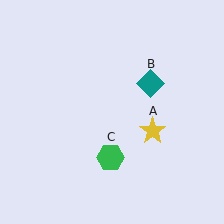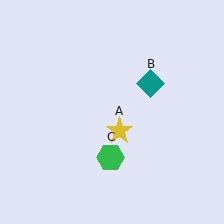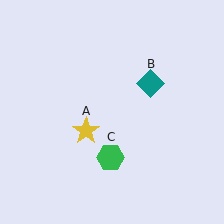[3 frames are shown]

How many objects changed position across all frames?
1 object changed position: yellow star (object A).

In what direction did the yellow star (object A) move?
The yellow star (object A) moved left.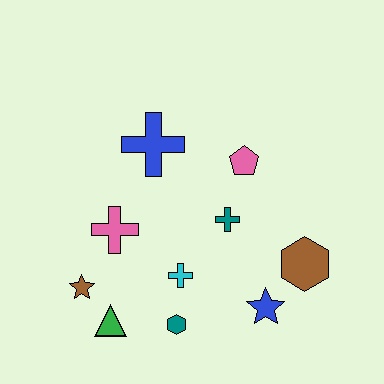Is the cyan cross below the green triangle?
No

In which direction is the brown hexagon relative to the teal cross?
The brown hexagon is to the right of the teal cross.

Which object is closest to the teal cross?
The pink pentagon is closest to the teal cross.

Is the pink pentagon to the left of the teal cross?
No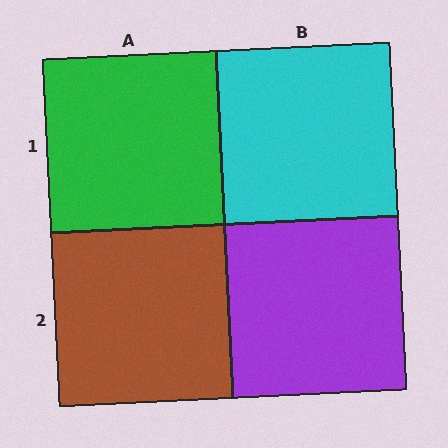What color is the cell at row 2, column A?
Brown.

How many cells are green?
1 cell is green.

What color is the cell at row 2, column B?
Purple.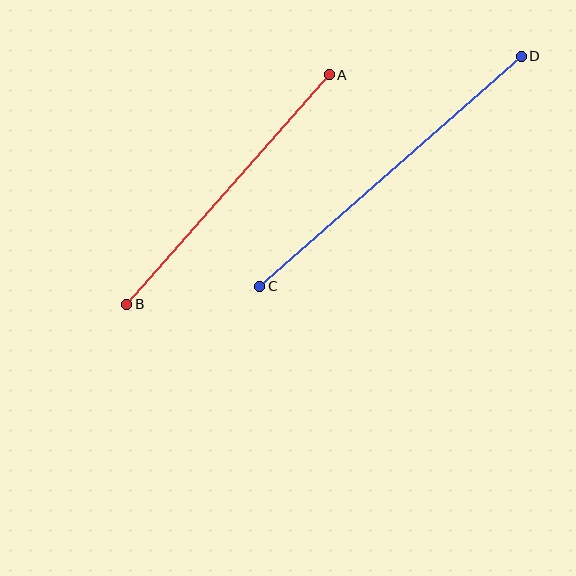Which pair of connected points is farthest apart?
Points C and D are farthest apart.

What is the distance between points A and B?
The distance is approximately 306 pixels.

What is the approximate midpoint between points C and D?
The midpoint is at approximately (391, 171) pixels.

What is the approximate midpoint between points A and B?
The midpoint is at approximately (228, 190) pixels.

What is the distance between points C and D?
The distance is approximately 348 pixels.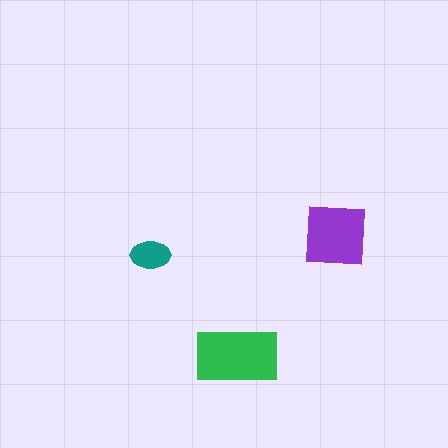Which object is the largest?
The green rectangle.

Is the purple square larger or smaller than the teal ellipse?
Larger.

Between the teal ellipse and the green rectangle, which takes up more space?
The green rectangle.